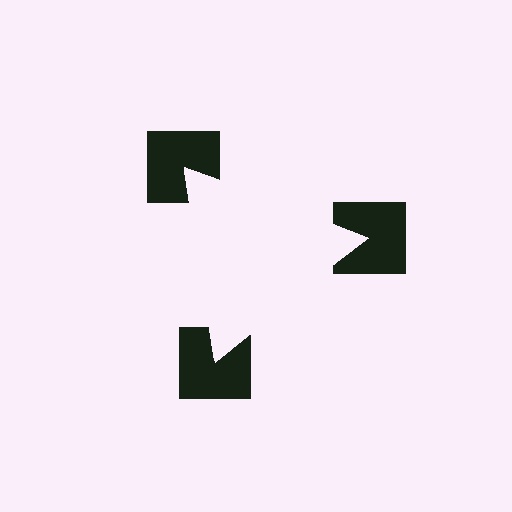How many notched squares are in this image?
There are 3 — one at each vertex of the illusory triangle.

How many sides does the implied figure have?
3 sides.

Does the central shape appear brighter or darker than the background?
It typically appears slightly brighter than the background, even though no actual brightness change is drawn.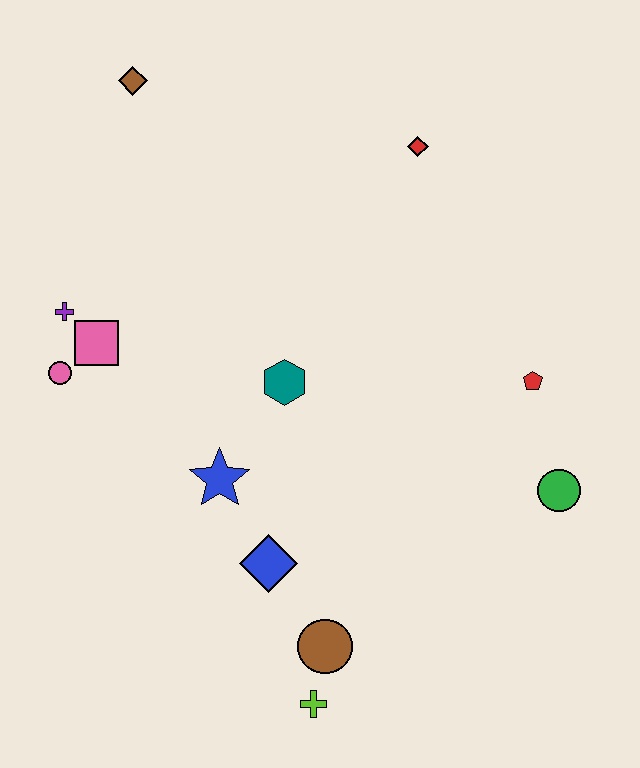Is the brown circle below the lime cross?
No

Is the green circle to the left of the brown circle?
No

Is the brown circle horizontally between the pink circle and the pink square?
No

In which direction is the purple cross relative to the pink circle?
The purple cross is above the pink circle.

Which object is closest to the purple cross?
The pink square is closest to the purple cross.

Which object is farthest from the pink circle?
The green circle is farthest from the pink circle.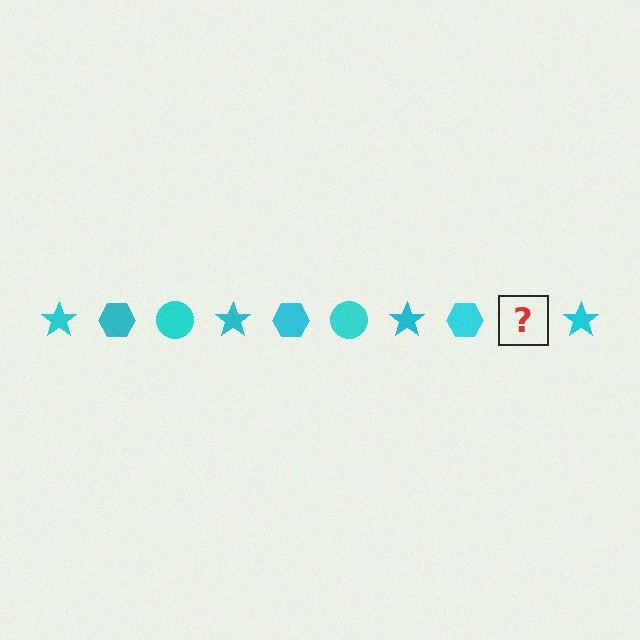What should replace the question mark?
The question mark should be replaced with a cyan circle.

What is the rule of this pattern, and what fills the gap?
The rule is that the pattern cycles through star, hexagon, circle shapes in cyan. The gap should be filled with a cyan circle.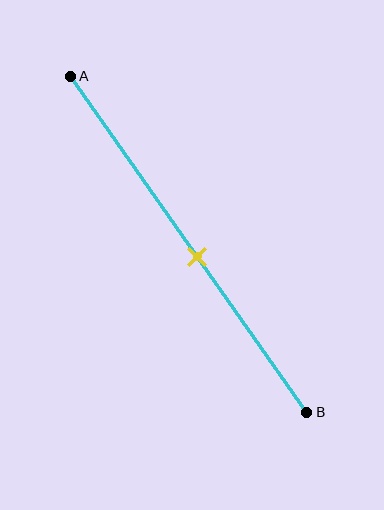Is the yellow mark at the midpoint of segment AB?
No, the mark is at about 55% from A, not at the 50% midpoint.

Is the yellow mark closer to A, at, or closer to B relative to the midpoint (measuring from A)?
The yellow mark is closer to point B than the midpoint of segment AB.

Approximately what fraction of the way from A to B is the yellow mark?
The yellow mark is approximately 55% of the way from A to B.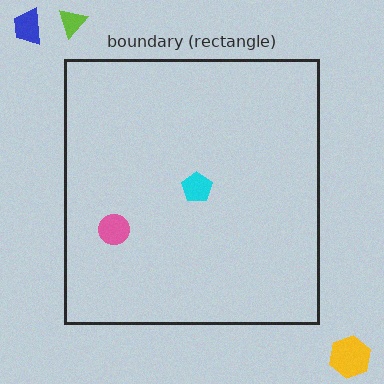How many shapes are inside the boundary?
2 inside, 3 outside.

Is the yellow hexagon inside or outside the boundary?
Outside.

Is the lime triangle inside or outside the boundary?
Outside.